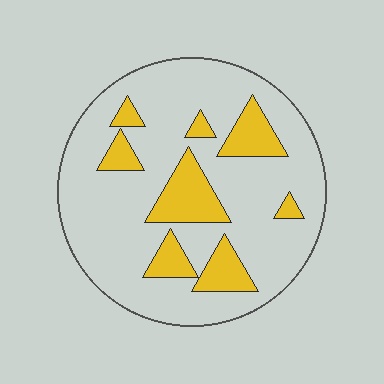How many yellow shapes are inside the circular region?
8.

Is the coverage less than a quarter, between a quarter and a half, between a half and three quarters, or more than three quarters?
Less than a quarter.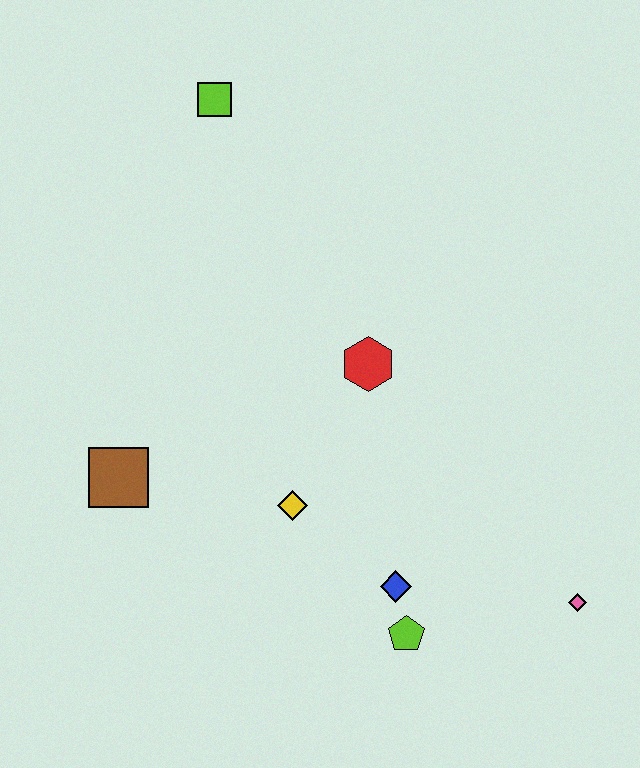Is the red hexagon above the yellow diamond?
Yes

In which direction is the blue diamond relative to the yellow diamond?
The blue diamond is to the right of the yellow diamond.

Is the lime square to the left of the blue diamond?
Yes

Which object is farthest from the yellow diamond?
The lime square is farthest from the yellow diamond.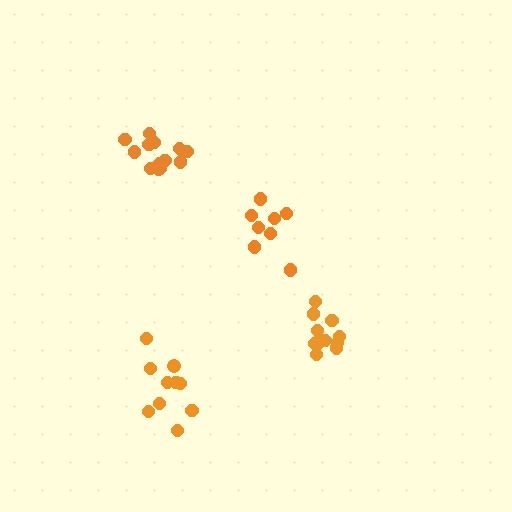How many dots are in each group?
Group 1: 10 dots, Group 2: 12 dots, Group 3: 8 dots, Group 4: 13 dots (43 total).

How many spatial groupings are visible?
There are 4 spatial groupings.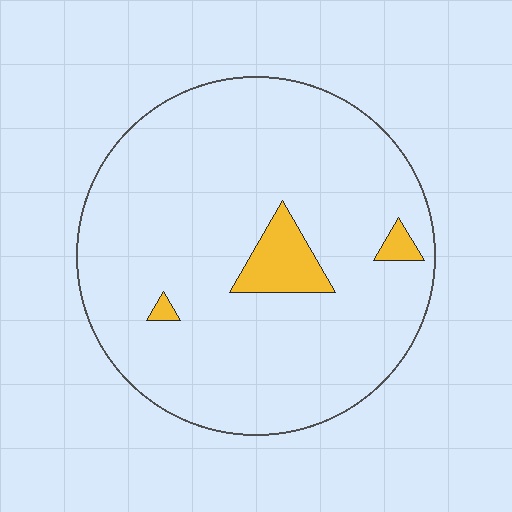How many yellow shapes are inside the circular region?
3.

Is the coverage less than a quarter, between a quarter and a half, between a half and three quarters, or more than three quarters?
Less than a quarter.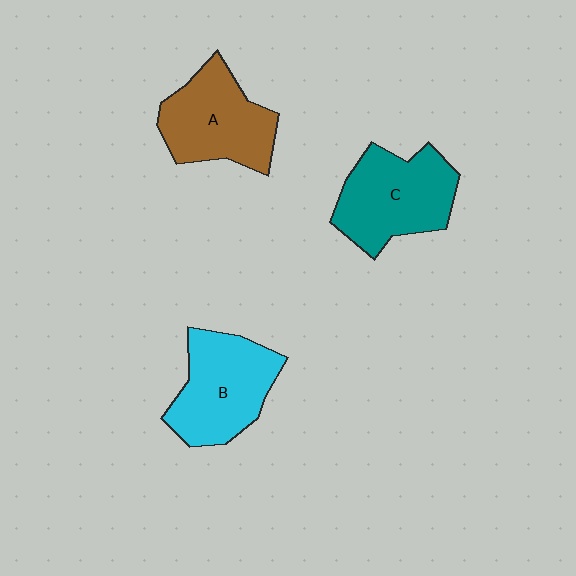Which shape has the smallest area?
Shape A (brown).